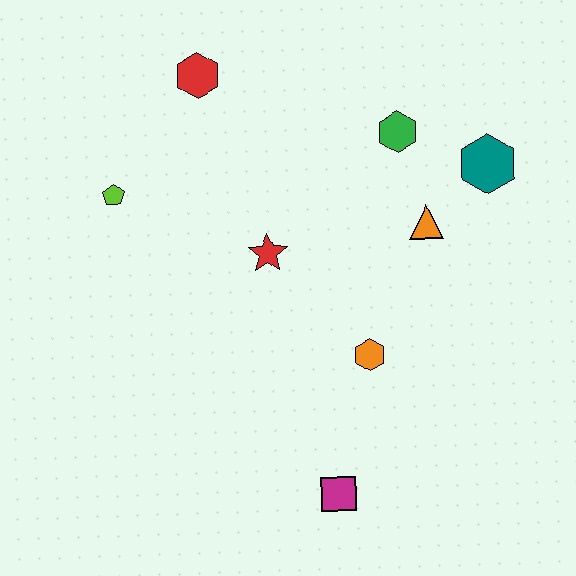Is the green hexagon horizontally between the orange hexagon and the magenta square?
No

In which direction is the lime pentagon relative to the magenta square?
The lime pentagon is above the magenta square.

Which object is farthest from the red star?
The magenta square is farthest from the red star.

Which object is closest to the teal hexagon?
The orange triangle is closest to the teal hexagon.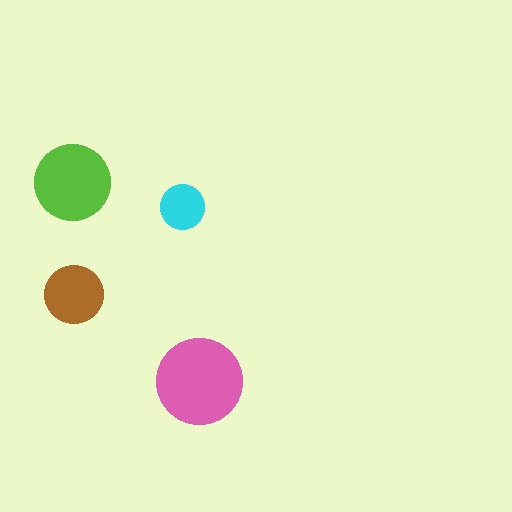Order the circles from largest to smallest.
the pink one, the lime one, the brown one, the cyan one.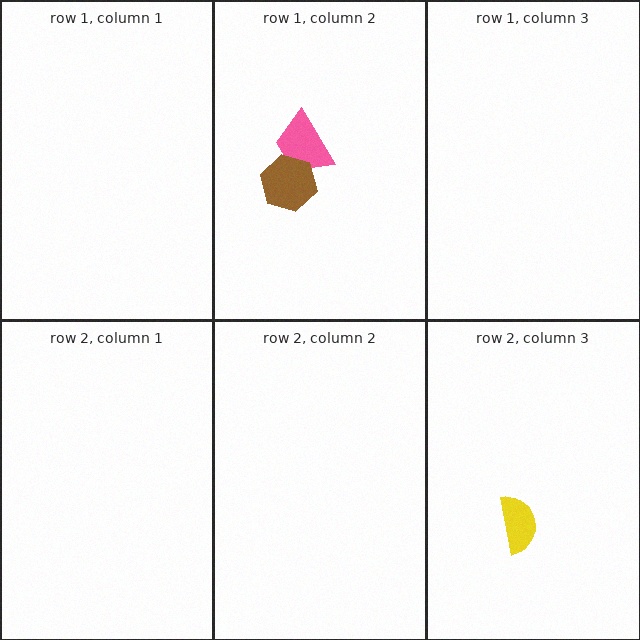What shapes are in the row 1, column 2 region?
The pink trapezoid, the brown hexagon.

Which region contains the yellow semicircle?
The row 2, column 3 region.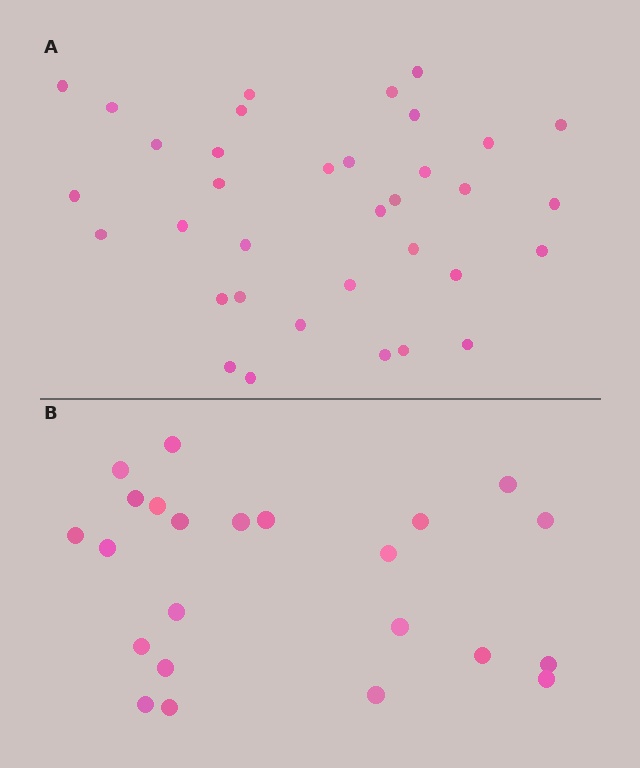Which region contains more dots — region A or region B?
Region A (the top region) has more dots.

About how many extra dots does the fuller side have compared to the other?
Region A has roughly 12 or so more dots than region B.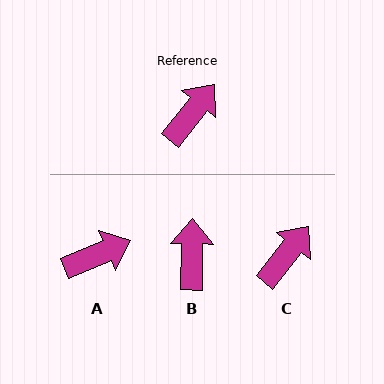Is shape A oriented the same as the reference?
No, it is off by about 29 degrees.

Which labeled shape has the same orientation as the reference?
C.